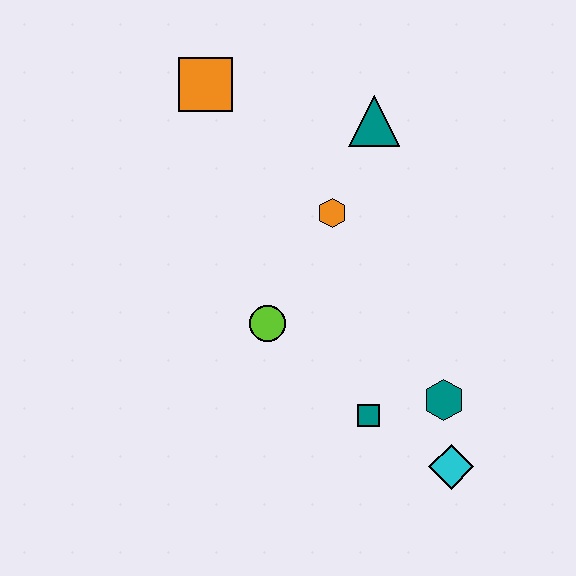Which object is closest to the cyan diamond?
The teal hexagon is closest to the cyan diamond.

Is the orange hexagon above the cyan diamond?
Yes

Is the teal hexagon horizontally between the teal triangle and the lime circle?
No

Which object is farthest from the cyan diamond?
The orange square is farthest from the cyan diamond.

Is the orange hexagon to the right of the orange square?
Yes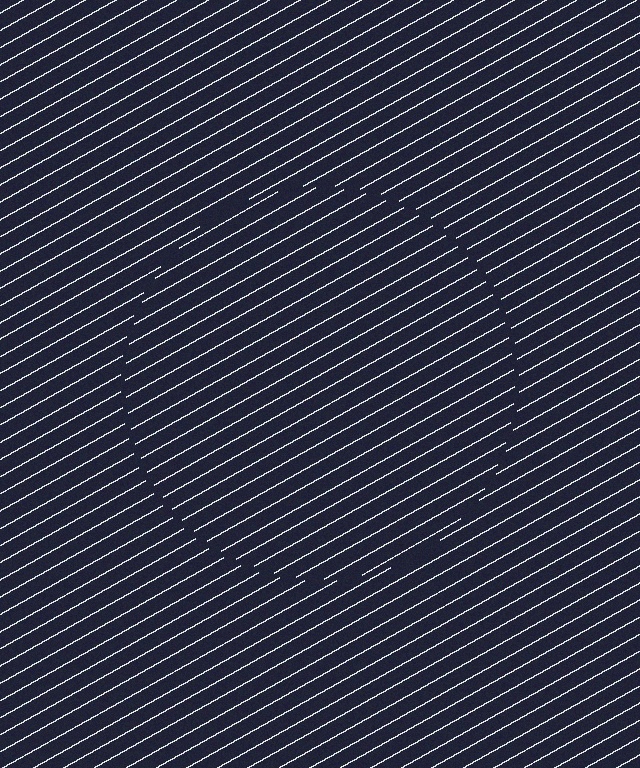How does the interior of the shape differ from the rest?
The interior of the shape contains the same grating, shifted by half a period — the contour is defined by the phase discontinuity where line-ends from the inner and outer gratings abut.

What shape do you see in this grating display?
An illusory circle. The interior of the shape contains the same grating, shifted by half a period — the contour is defined by the phase discontinuity where line-ends from the inner and outer gratings abut.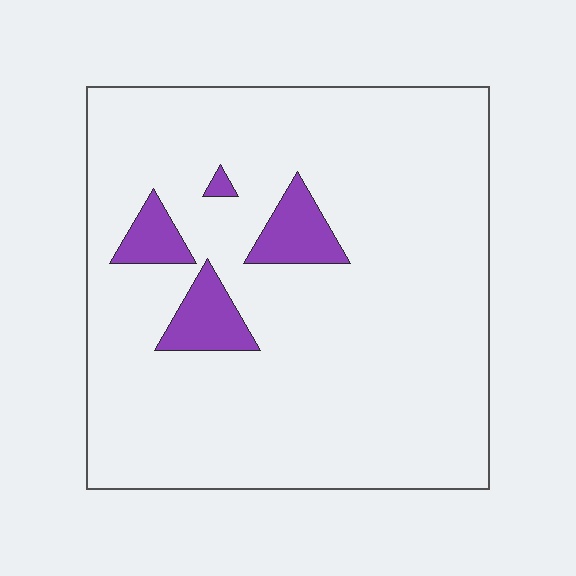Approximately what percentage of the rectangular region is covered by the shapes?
Approximately 10%.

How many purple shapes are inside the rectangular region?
4.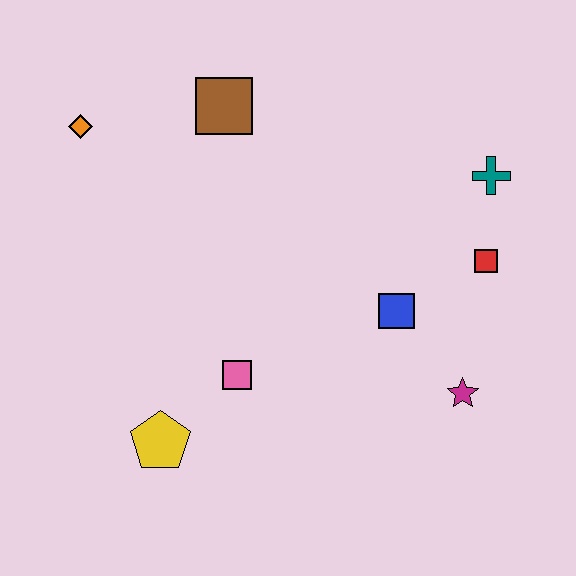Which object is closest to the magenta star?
The blue square is closest to the magenta star.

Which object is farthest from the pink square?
The teal cross is farthest from the pink square.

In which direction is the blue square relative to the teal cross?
The blue square is below the teal cross.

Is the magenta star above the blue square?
No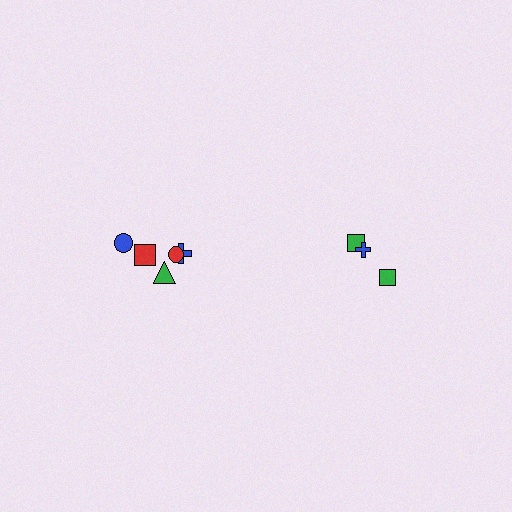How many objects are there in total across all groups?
There are 8 objects.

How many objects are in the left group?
There are 5 objects.